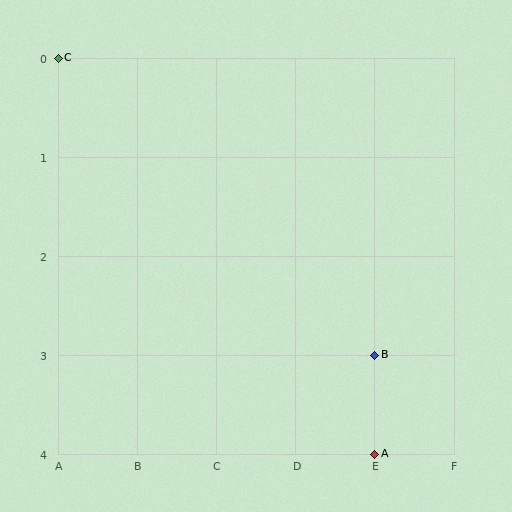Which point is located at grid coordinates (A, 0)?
Point C is at (A, 0).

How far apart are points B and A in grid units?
Points B and A are 1 row apart.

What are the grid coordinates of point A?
Point A is at grid coordinates (E, 4).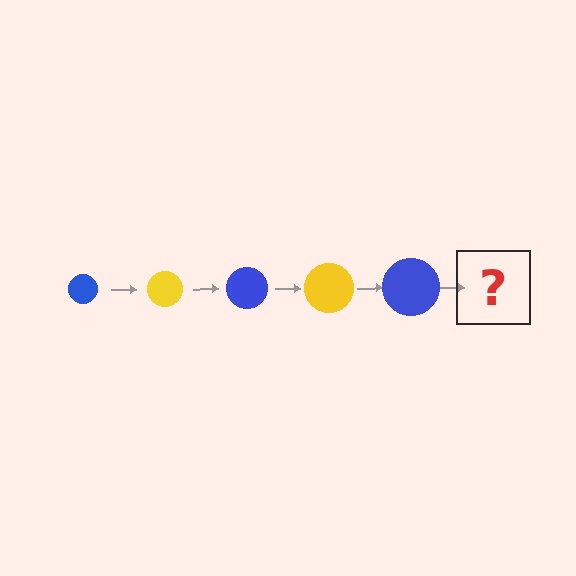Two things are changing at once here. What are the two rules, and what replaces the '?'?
The two rules are that the circle grows larger each step and the color cycles through blue and yellow. The '?' should be a yellow circle, larger than the previous one.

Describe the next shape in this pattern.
It should be a yellow circle, larger than the previous one.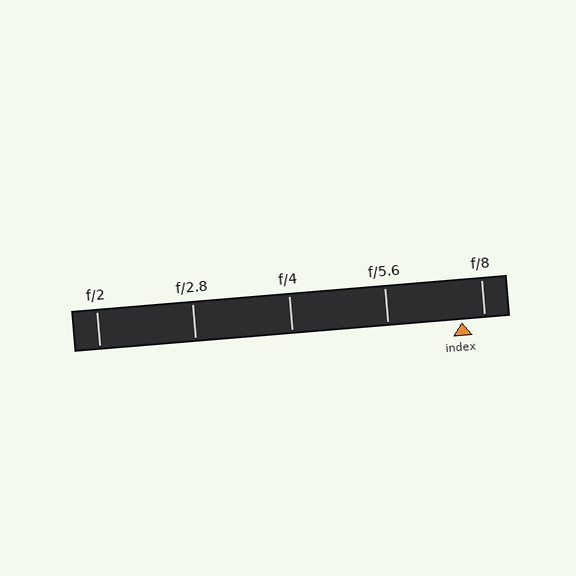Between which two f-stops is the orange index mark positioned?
The index mark is between f/5.6 and f/8.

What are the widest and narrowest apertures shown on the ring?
The widest aperture shown is f/2 and the narrowest is f/8.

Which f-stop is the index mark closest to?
The index mark is closest to f/8.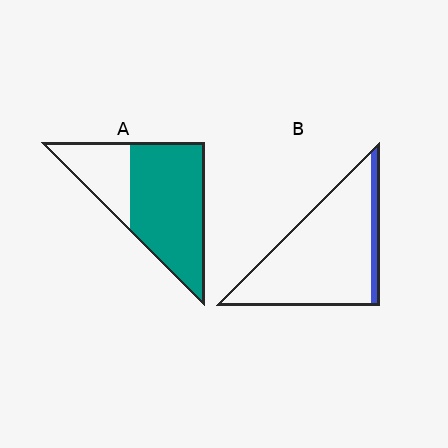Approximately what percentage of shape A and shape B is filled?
A is approximately 70% and B is approximately 10%.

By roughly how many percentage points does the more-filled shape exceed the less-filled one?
By roughly 60 percentage points (A over B).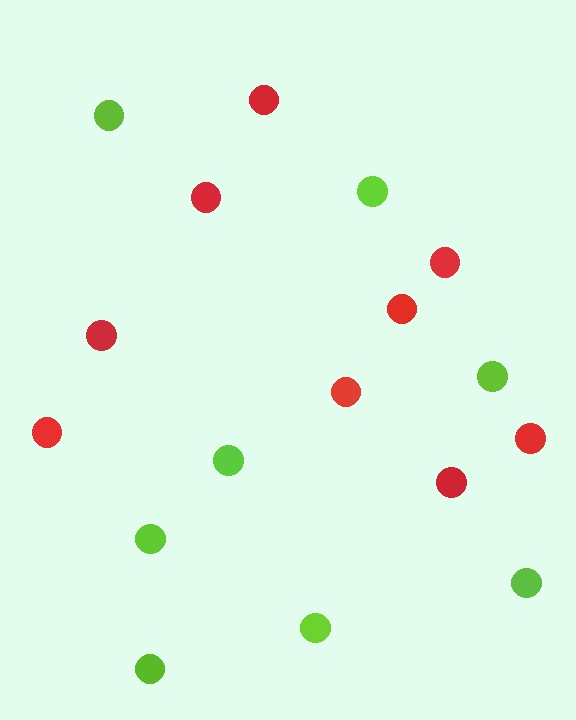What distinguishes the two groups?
There are 2 groups: one group of red circles (9) and one group of lime circles (8).